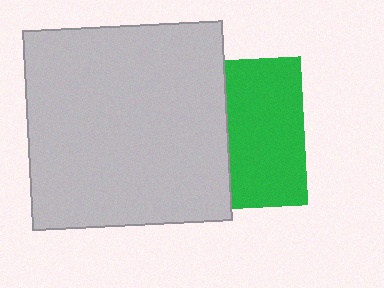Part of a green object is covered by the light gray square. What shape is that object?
It is a square.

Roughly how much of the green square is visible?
About half of it is visible (roughly 51%).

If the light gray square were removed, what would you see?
You would see the complete green square.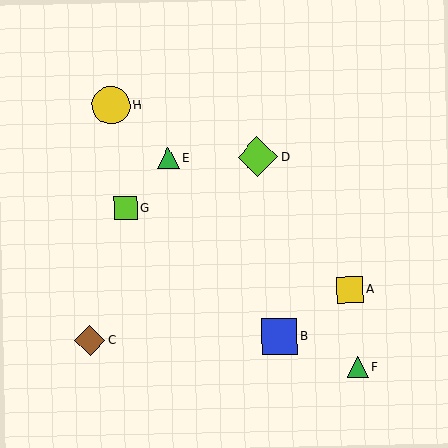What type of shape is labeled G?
Shape G is a lime square.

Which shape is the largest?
The lime diamond (labeled D) is the largest.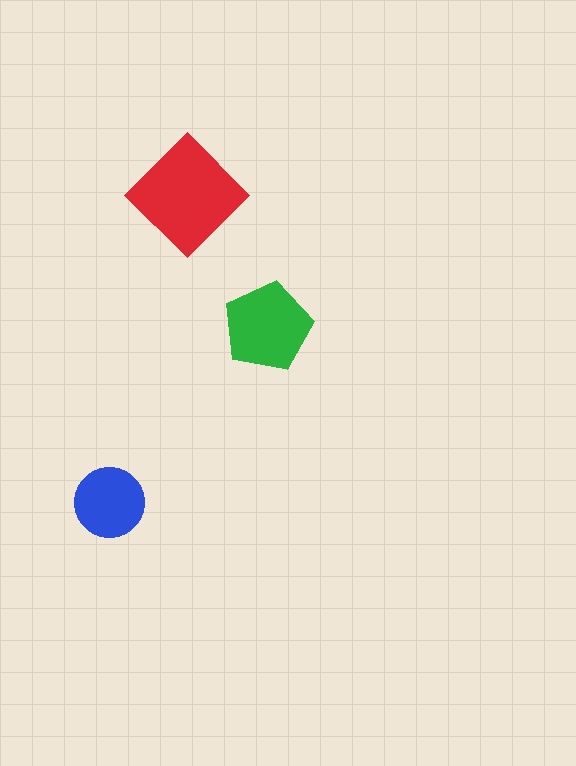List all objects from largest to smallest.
The red diamond, the green pentagon, the blue circle.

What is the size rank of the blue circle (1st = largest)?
3rd.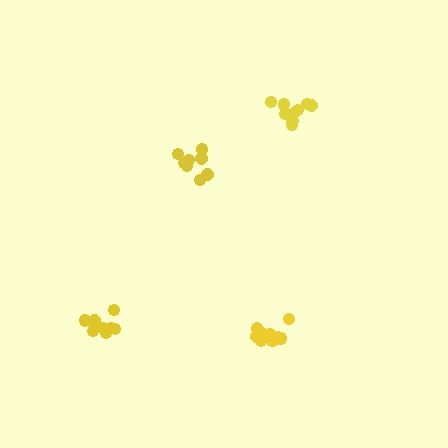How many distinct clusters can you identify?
There are 4 distinct clusters.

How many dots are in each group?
Group 1: 8 dots, Group 2: 10 dots, Group 3: 9 dots, Group 4: 9 dots (36 total).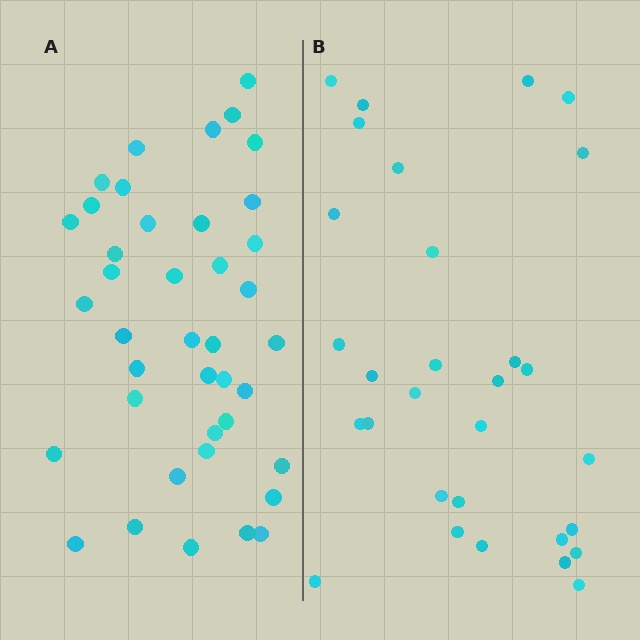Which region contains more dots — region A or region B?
Region A (the left region) has more dots.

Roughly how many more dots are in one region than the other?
Region A has roughly 10 or so more dots than region B.